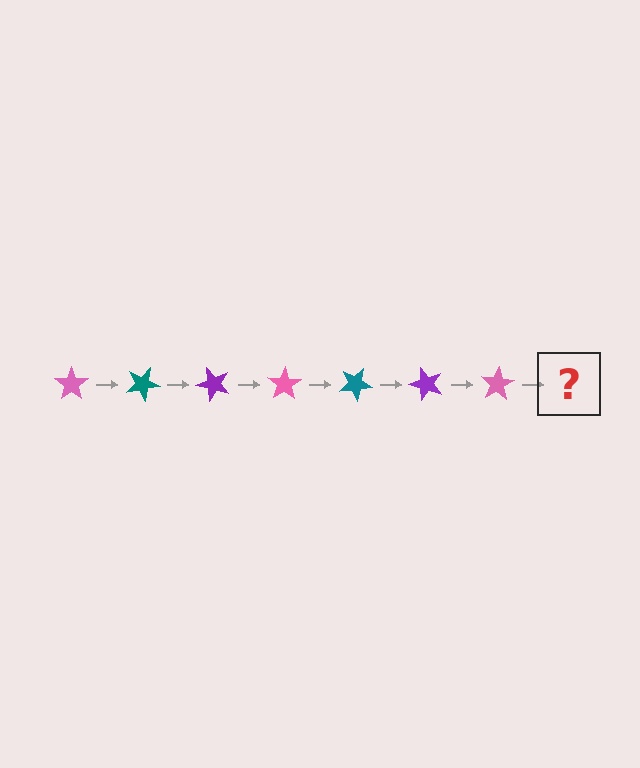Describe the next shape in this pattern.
It should be a teal star, rotated 175 degrees from the start.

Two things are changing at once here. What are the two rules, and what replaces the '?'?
The two rules are that it rotates 25 degrees each step and the color cycles through pink, teal, and purple. The '?' should be a teal star, rotated 175 degrees from the start.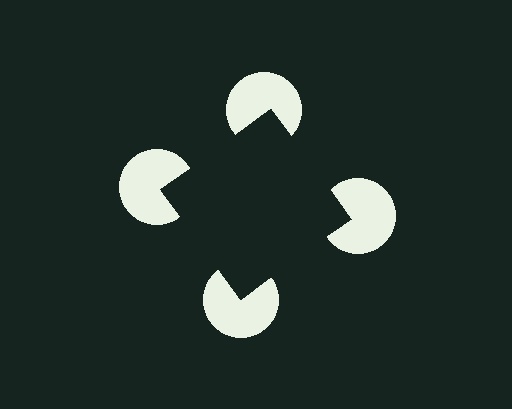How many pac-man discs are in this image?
There are 4 — one at each vertex of the illusory square.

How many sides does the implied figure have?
4 sides.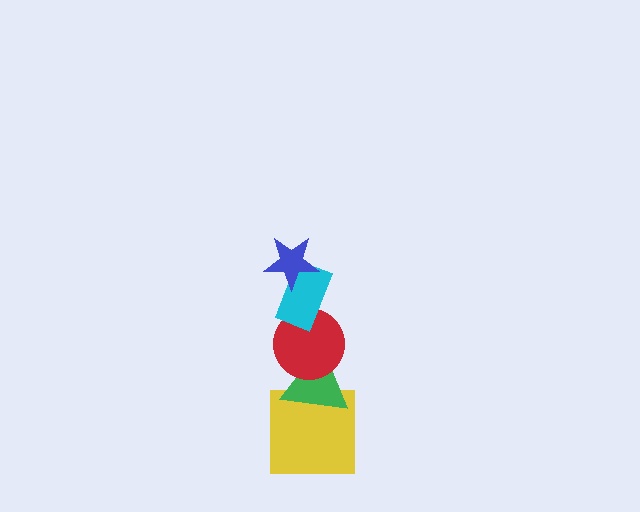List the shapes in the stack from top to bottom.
From top to bottom: the blue star, the cyan rectangle, the red circle, the green triangle, the yellow square.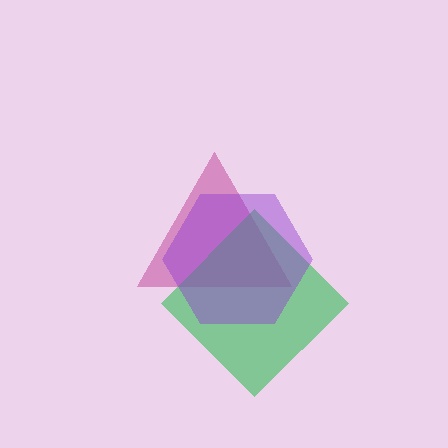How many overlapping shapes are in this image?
There are 3 overlapping shapes in the image.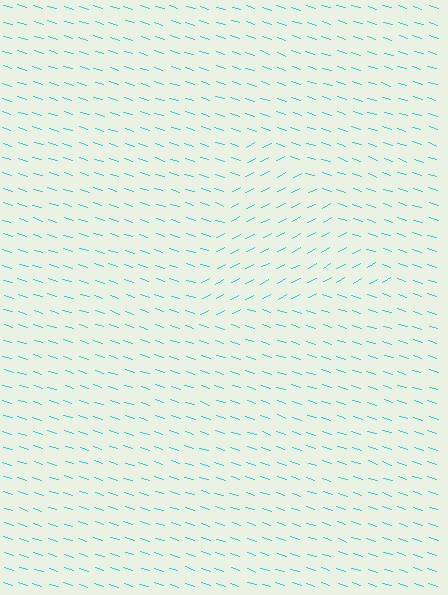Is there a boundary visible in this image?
Yes, there is a texture boundary formed by a change in line orientation.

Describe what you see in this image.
The image is filled with small cyan line segments. A triangle region in the image has lines oriented differently from the surrounding lines, creating a visible texture boundary.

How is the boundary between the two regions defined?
The boundary is defined purely by a change in line orientation (approximately 45 degrees difference). All lines are the same color and thickness.